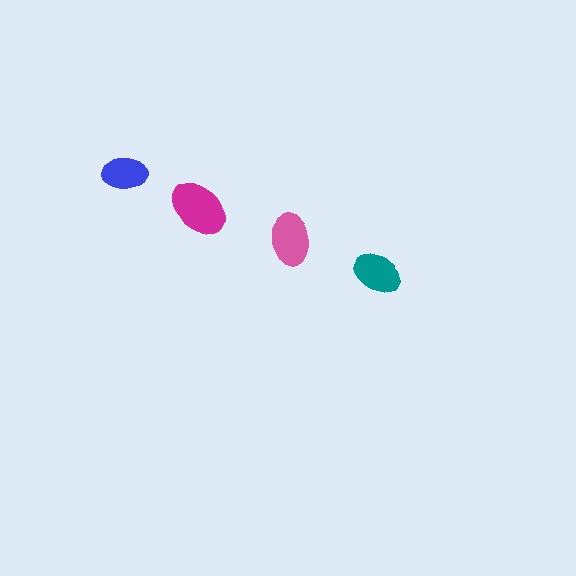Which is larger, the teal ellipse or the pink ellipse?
The pink one.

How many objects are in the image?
There are 4 objects in the image.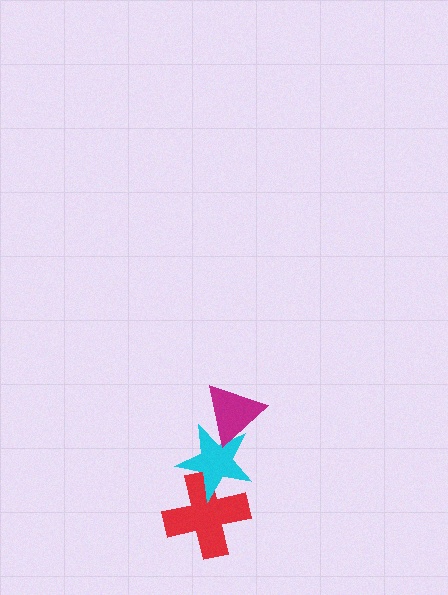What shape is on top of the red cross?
The cyan star is on top of the red cross.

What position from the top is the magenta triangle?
The magenta triangle is 1st from the top.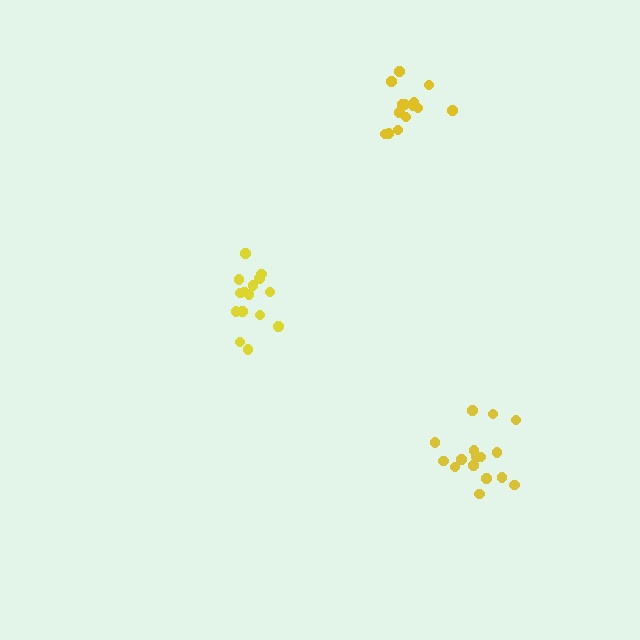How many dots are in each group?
Group 1: 16 dots, Group 2: 15 dots, Group 3: 14 dots (45 total).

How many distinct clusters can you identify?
There are 3 distinct clusters.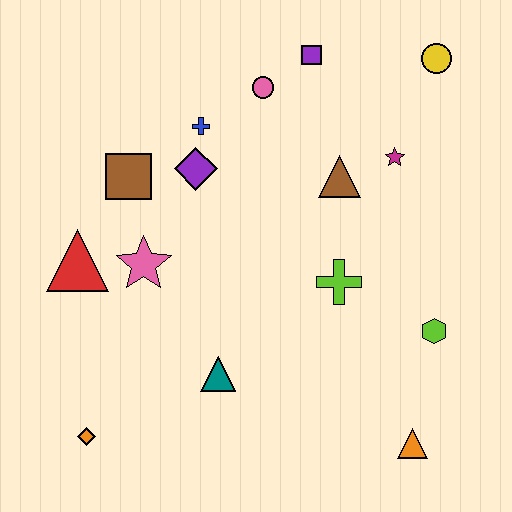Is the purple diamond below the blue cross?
Yes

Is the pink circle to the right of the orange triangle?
No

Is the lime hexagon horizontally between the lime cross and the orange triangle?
No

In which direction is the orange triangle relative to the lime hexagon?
The orange triangle is below the lime hexagon.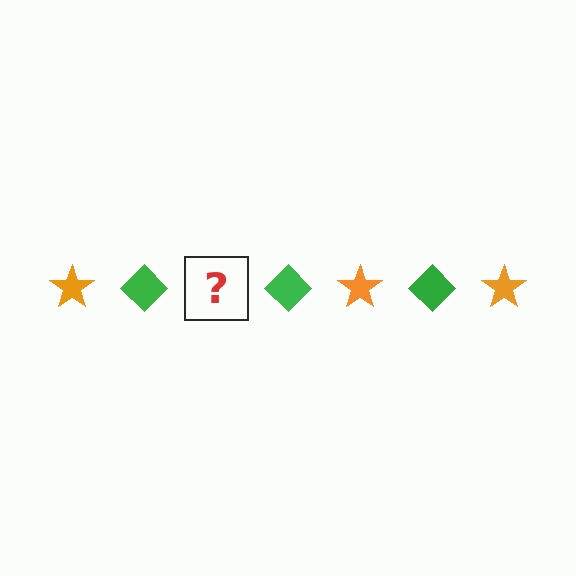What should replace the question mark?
The question mark should be replaced with an orange star.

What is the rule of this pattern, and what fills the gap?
The rule is that the pattern alternates between orange star and green diamond. The gap should be filled with an orange star.